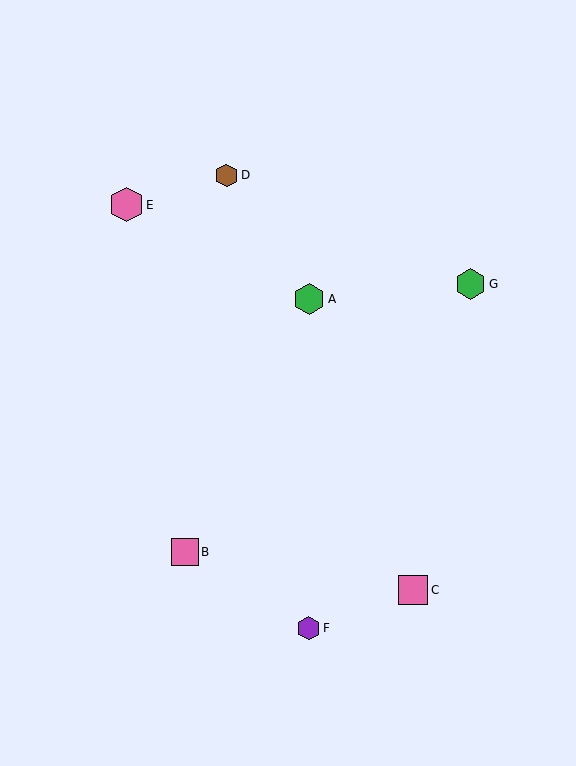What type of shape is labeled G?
Shape G is a green hexagon.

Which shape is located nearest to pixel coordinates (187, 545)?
The pink square (labeled B) at (185, 552) is nearest to that location.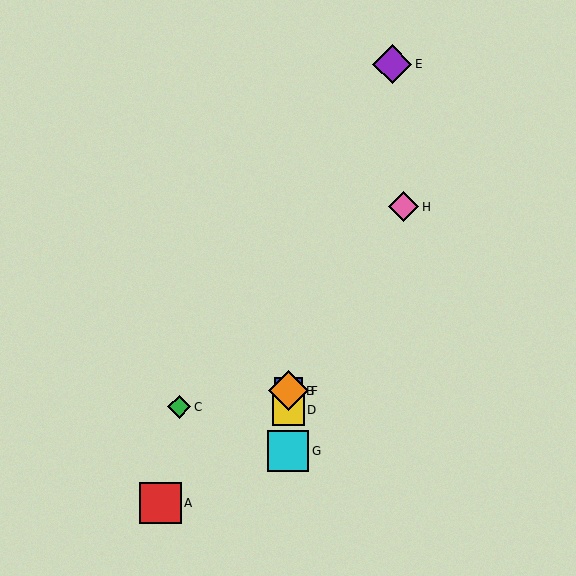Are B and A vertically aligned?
No, B is at x≈288 and A is at x≈160.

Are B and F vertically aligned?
Yes, both are at x≈288.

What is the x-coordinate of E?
Object E is at x≈392.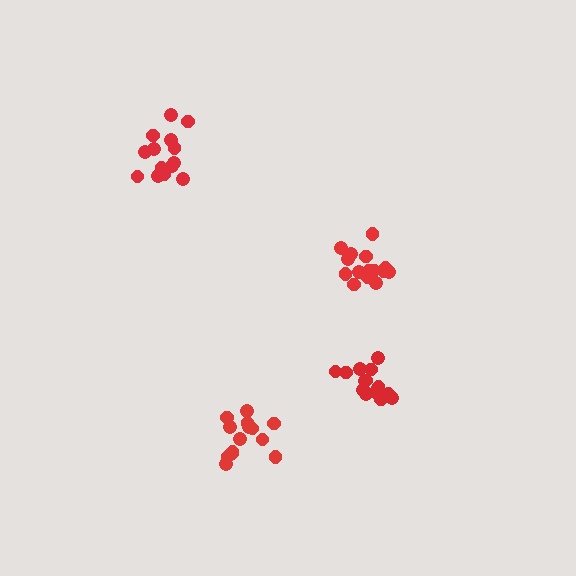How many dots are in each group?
Group 1: 14 dots, Group 2: 17 dots, Group 3: 14 dots, Group 4: 15 dots (60 total).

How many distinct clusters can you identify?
There are 4 distinct clusters.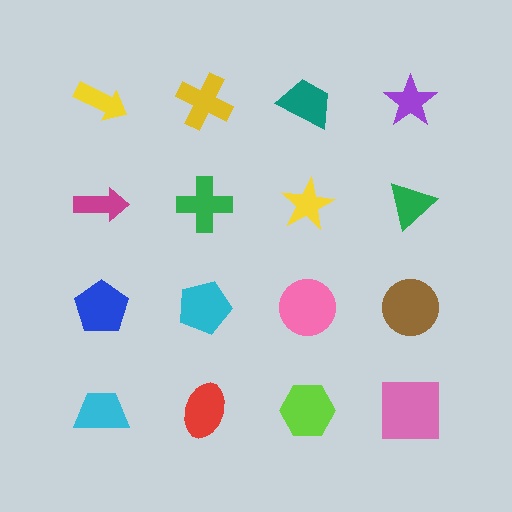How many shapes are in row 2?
4 shapes.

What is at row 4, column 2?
A red ellipse.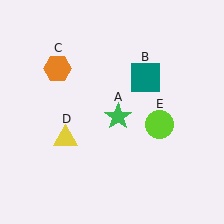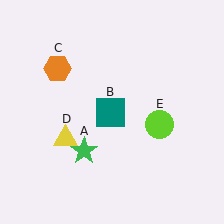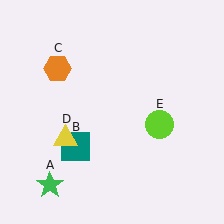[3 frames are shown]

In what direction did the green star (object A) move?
The green star (object A) moved down and to the left.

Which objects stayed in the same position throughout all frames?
Orange hexagon (object C) and yellow triangle (object D) and lime circle (object E) remained stationary.